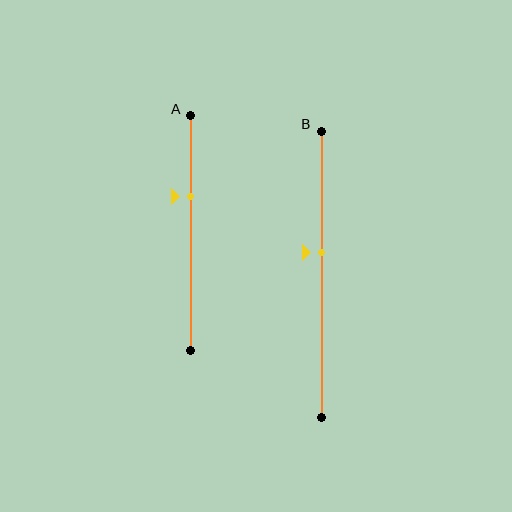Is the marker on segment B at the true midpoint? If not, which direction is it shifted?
No, the marker on segment B is shifted upward by about 7% of the segment length.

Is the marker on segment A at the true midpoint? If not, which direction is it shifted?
No, the marker on segment A is shifted upward by about 15% of the segment length.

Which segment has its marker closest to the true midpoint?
Segment B has its marker closest to the true midpoint.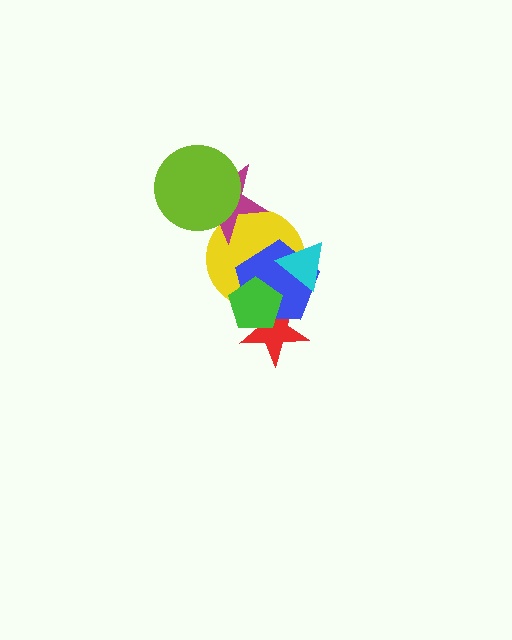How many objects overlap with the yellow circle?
5 objects overlap with the yellow circle.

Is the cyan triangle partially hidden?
No, no other shape covers it.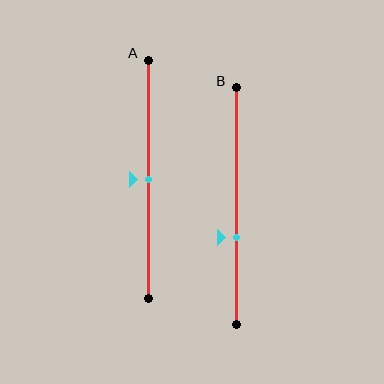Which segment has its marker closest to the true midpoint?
Segment A has its marker closest to the true midpoint.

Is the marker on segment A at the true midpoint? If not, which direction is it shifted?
Yes, the marker on segment A is at the true midpoint.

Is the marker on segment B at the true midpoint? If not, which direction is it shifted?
No, the marker on segment B is shifted downward by about 14% of the segment length.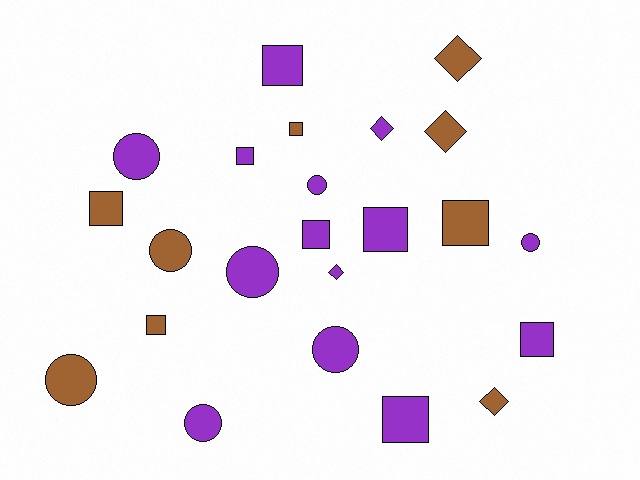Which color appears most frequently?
Purple, with 14 objects.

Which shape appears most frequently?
Square, with 10 objects.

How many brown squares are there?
There are 4 brown squares.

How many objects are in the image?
There are 23 objects.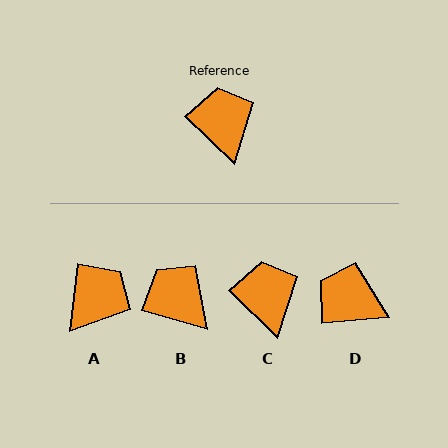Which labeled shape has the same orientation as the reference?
C.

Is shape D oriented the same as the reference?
No, it is off by about 49 degrees.